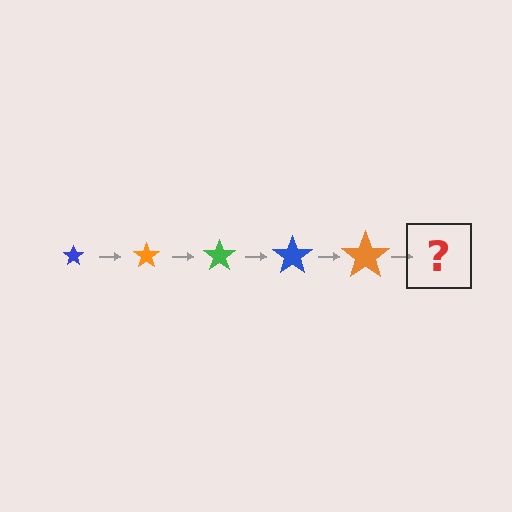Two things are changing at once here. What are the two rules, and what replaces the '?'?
The two rules are that the star grows larger each step and the color cycles through blue, orange, and green. The '?' should be a green star, larger than the previous one.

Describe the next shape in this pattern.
It should be a green star, larger than the previous one.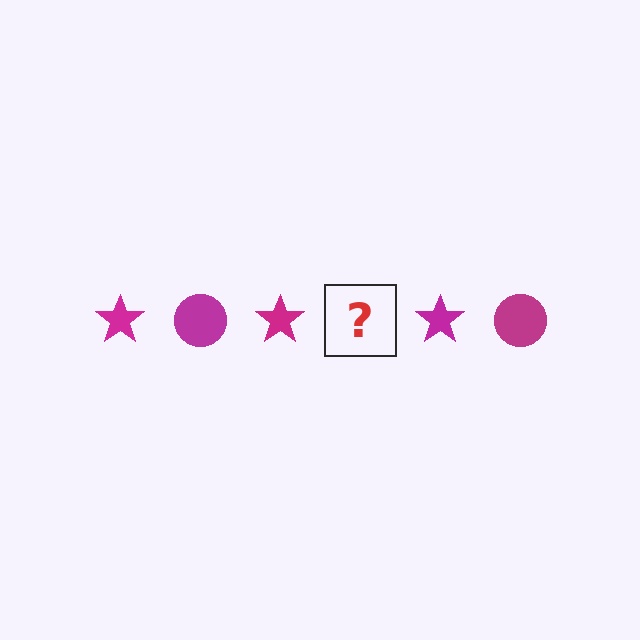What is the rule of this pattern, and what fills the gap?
The rule is that the pattern cycles through star, circle shapes in magenta. The gap should be filled with a magenta circle.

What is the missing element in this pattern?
The missing element is a magenta circle.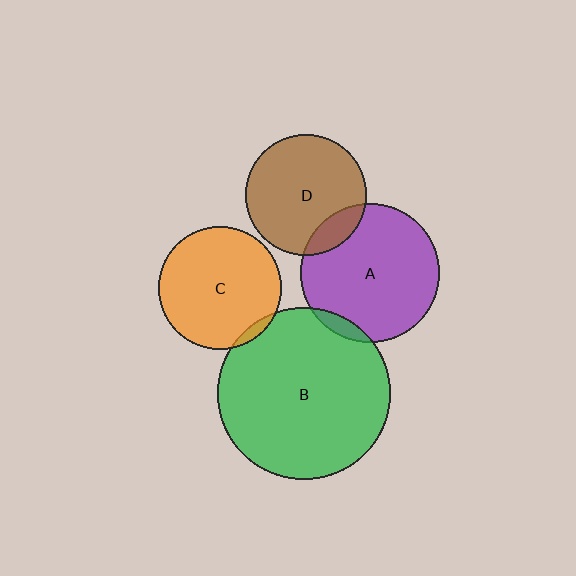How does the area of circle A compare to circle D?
Approximately 1.3 times.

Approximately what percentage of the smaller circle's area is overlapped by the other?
Approximately 15%.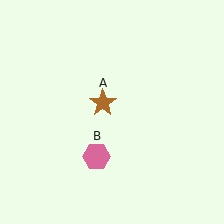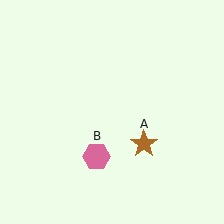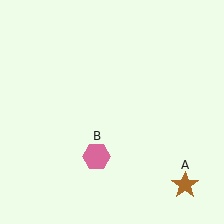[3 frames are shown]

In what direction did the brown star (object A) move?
The brown star (object A) moved down and to the right.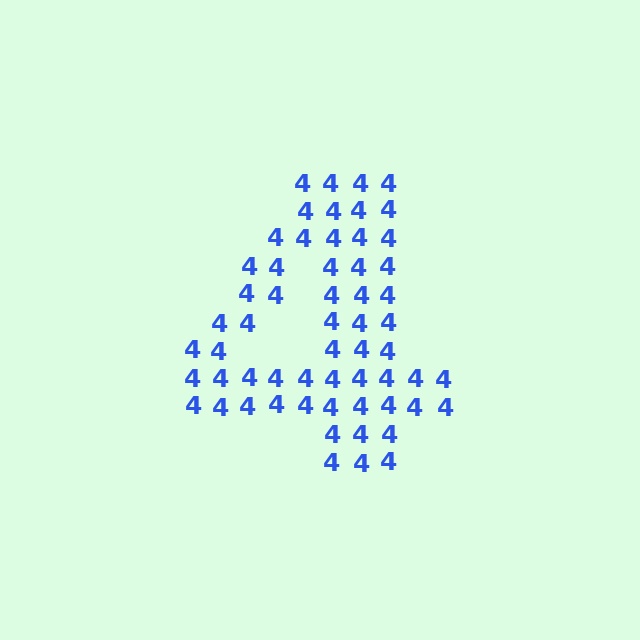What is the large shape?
The large shape is the digit 4.